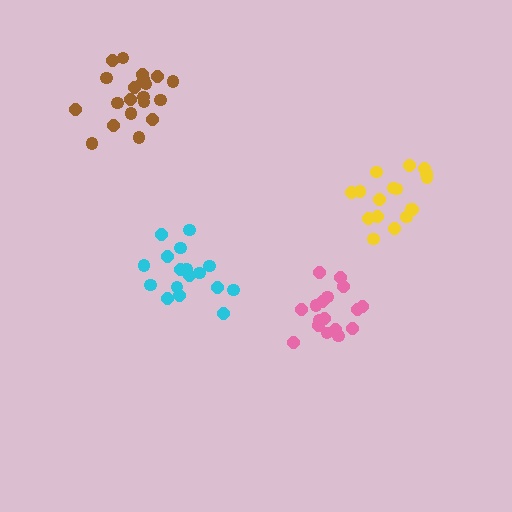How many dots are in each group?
Group 1: 17 dots, Group 2: 17 dots, Group 3: 21 dots, Group 4: 17 dots (72 total).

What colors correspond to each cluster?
The clusters are colored: pink, cyan, brown, yellow.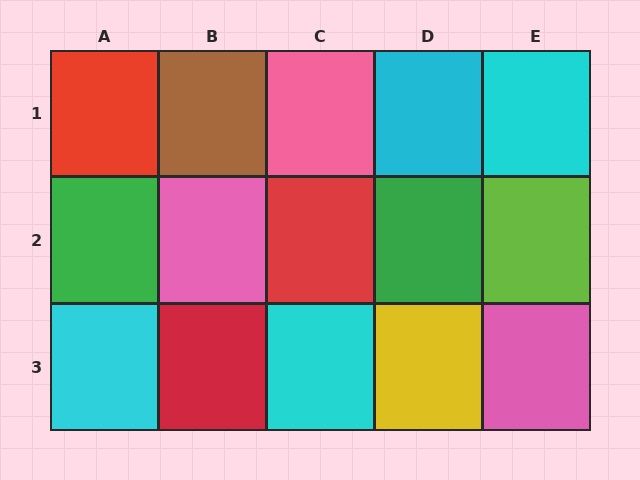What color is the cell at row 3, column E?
Pink.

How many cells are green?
2 cells are green.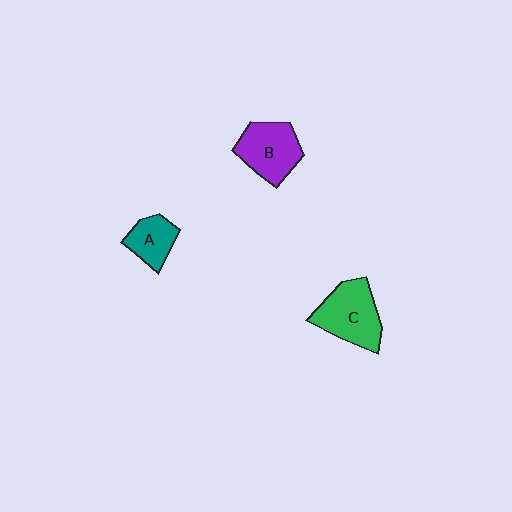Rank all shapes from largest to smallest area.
From largest to smallest: C (green), B (purple), A (teal).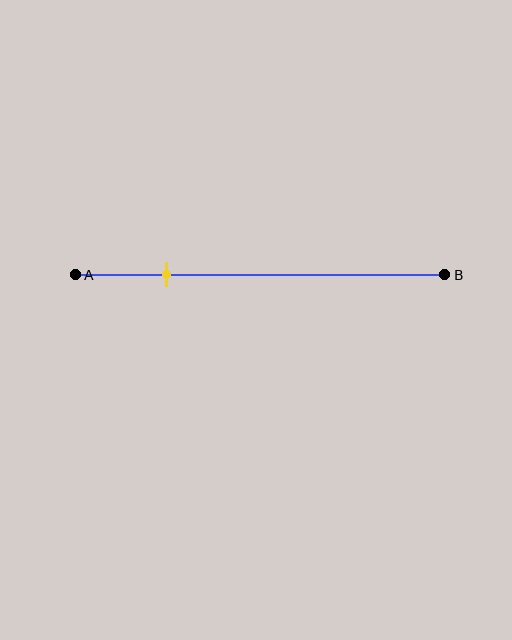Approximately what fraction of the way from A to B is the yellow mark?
The yellow mark is approximately 25% of the way from A to B.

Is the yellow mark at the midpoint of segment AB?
No, the mark is at about 25% from A, not at the 50% midpoint.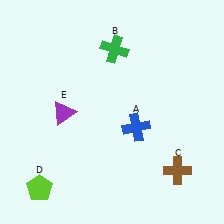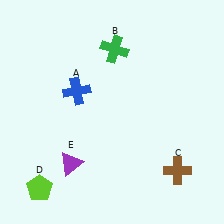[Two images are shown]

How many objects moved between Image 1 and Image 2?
2 objects moved between the two images.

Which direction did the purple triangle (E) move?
The purple triangle (E) moved down.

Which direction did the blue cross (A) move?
The blue cross (A) moved left.